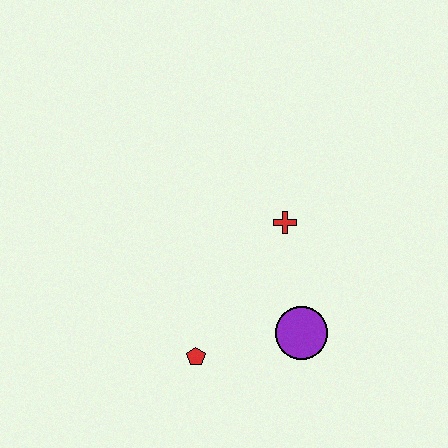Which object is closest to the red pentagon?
The purple circle is closest to the red pentagon.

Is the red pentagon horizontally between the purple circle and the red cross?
No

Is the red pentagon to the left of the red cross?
Yes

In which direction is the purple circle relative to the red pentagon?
The purple circle is to the right of the red pentagon.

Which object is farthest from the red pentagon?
The red cross is farthest from the red pentagon.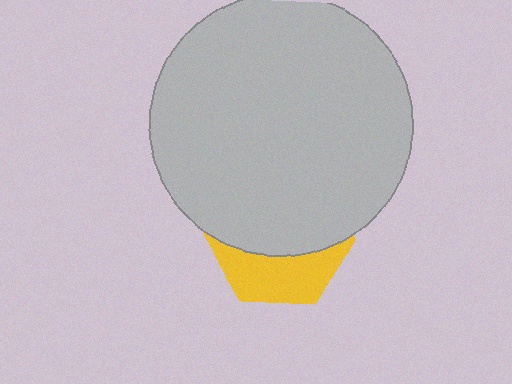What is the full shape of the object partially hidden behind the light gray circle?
The partially hidden object is a yellow hexagon.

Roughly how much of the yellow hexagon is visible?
A small part of it is visible (roughly 37%).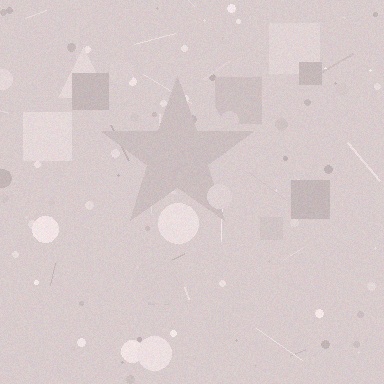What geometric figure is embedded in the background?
A star is embedded in the background.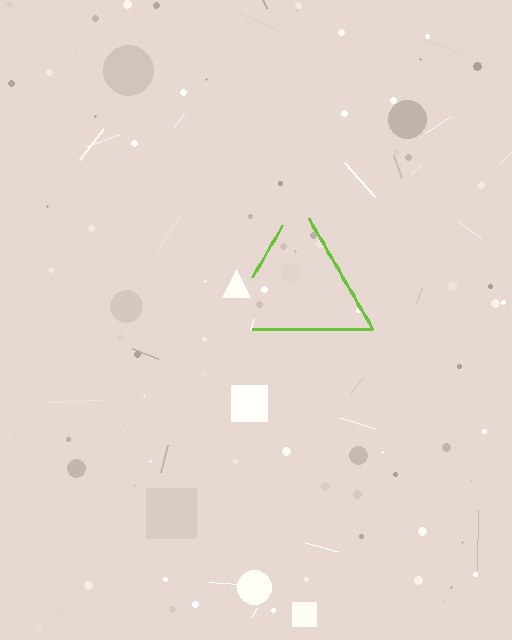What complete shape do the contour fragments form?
The contour fragments form a triangle.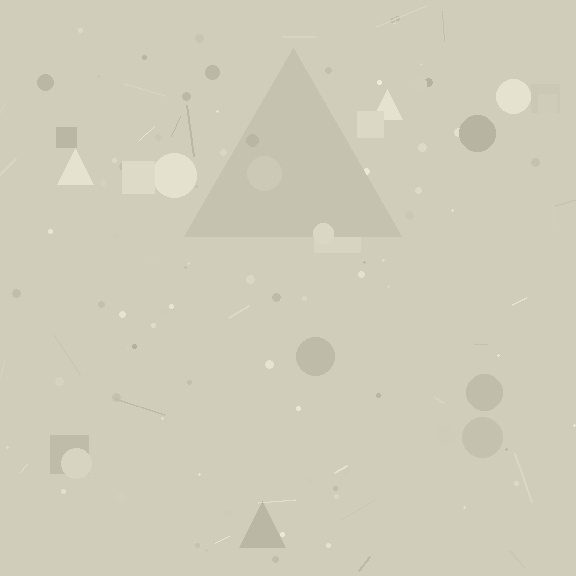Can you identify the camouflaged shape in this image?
The camouflaged shape is a triangle.